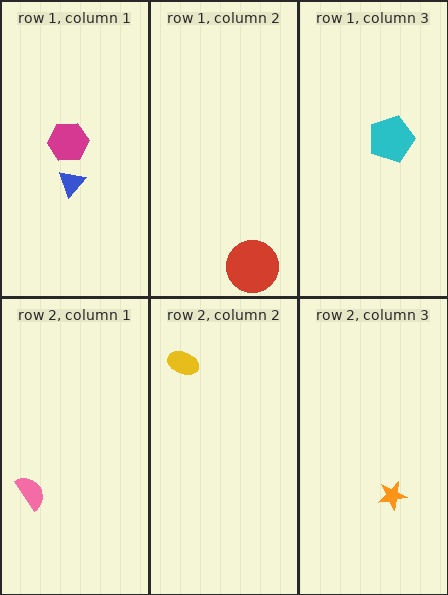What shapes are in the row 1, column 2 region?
The red circle.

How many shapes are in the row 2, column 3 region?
1.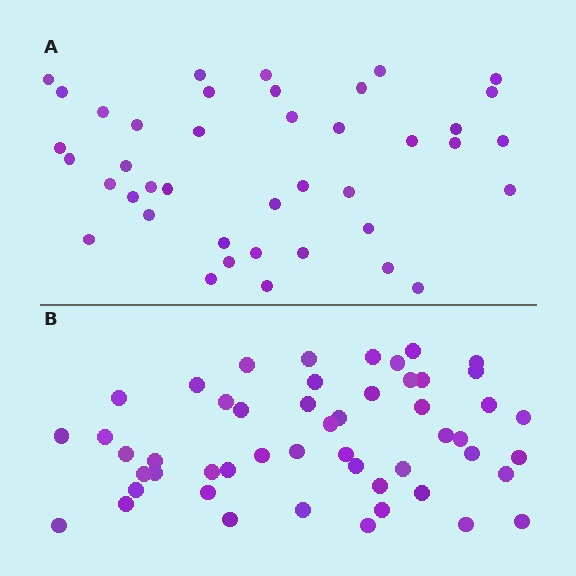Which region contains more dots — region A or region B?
Region B (the bottom region) has more dots.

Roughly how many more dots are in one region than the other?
Region B has roughly 10 or so more dots than region A.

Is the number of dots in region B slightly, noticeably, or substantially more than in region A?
Region B has only slightly more — the two regions are fairly close. The ratio is roughly 1.2 to 1.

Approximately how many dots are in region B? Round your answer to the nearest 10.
About 50 dots. (The exact count is 51, which rounds to 50.)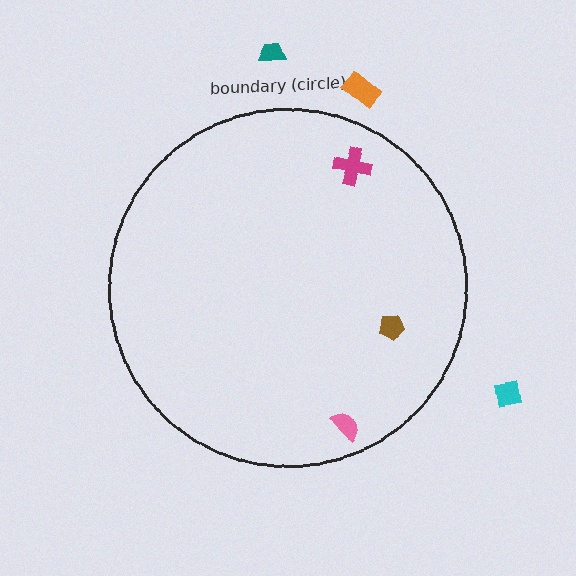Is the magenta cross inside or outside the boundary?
Inside.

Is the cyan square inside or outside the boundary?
Outside.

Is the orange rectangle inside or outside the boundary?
Outside.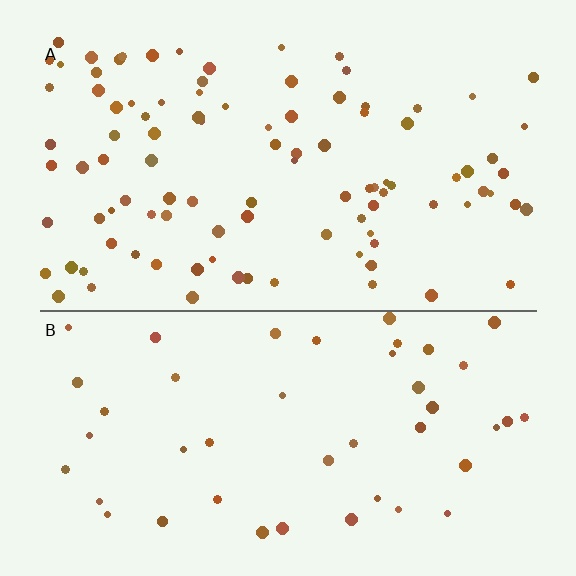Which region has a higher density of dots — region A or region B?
A (the top).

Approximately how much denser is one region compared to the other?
Approximately 2.2× — region A over region B.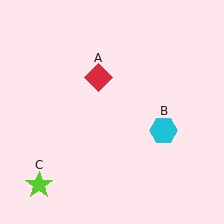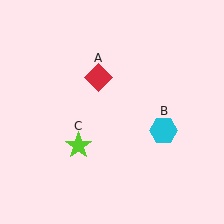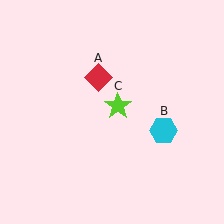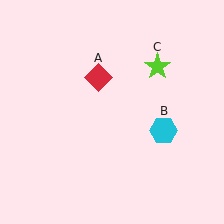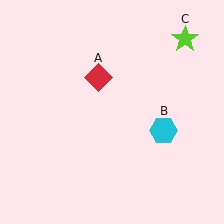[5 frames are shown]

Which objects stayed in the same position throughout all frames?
Red diamond (object A) and cyan hexagon (object B) remained stationary.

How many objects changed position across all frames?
1 object changed position: lime star (object C).